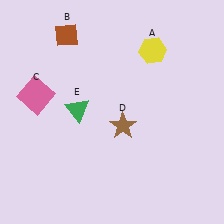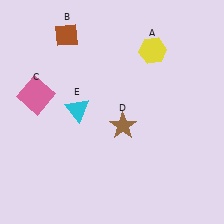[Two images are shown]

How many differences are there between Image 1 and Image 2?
There is 1 difference between the two images.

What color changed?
The triangle (E) changed from green in Image 1 to cyan in Image 2.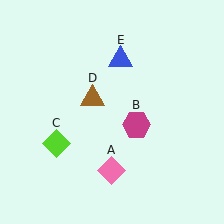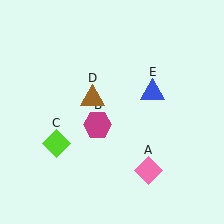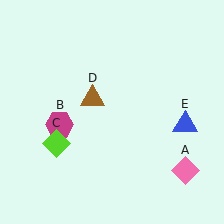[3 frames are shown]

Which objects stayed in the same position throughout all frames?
Lime diamond (object C) and brown triangle (object D) remained stationary.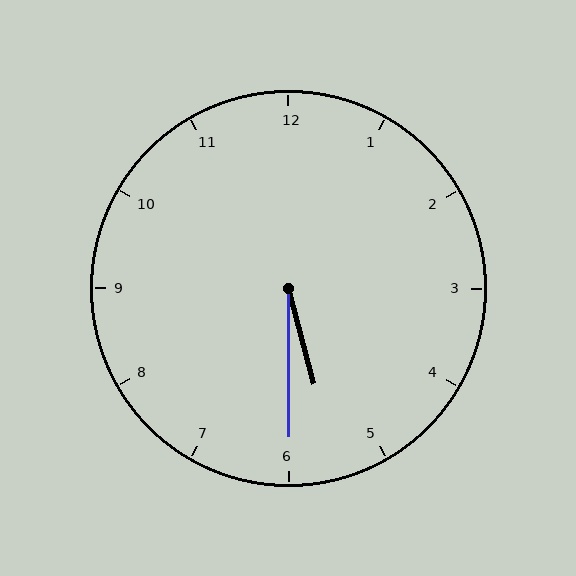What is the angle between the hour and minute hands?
Approximately 15 degrees.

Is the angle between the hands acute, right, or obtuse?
It is acute.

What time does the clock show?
5:30.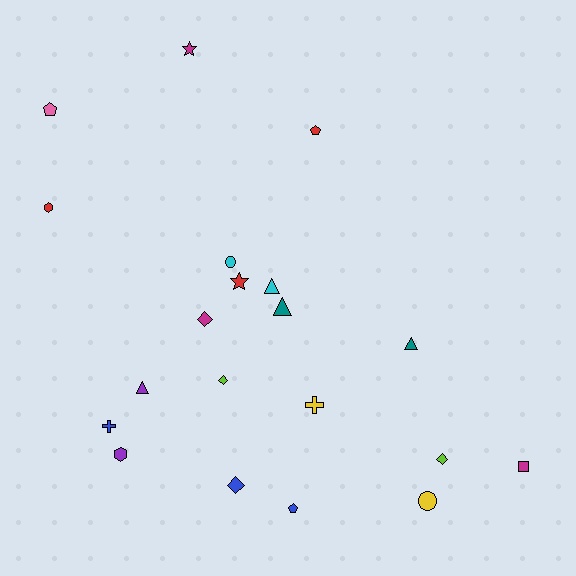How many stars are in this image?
There are 2 stars.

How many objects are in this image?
There are 20 objects.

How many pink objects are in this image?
There is 1 pink object.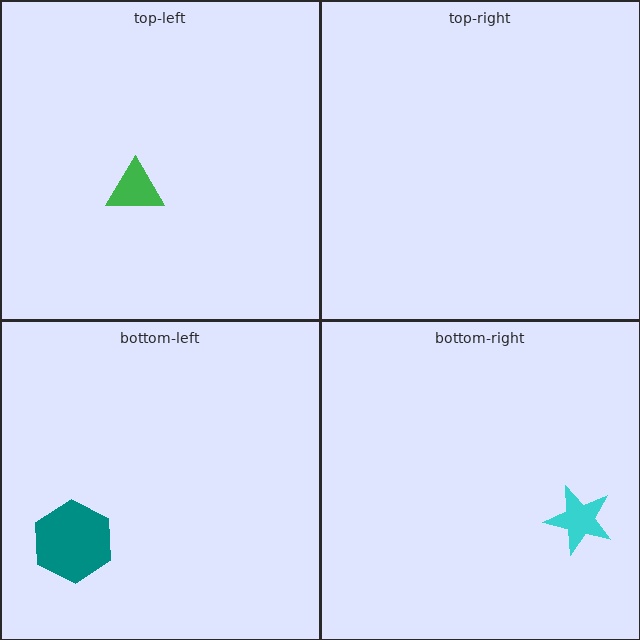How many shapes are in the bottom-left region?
1.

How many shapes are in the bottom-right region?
1.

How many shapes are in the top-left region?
1.